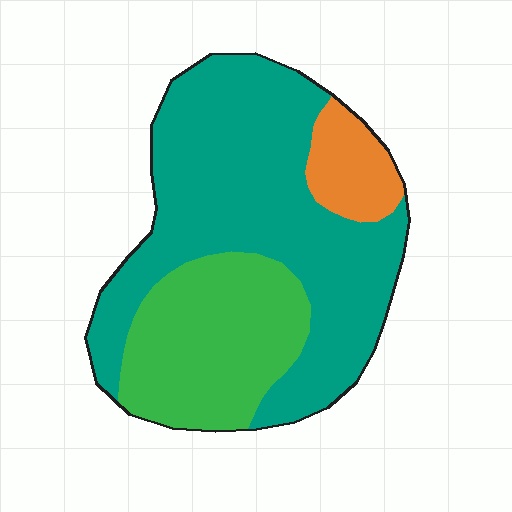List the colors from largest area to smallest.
From largest to smallest: teal, green, orange.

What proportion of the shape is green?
Green covers 30% of the shape.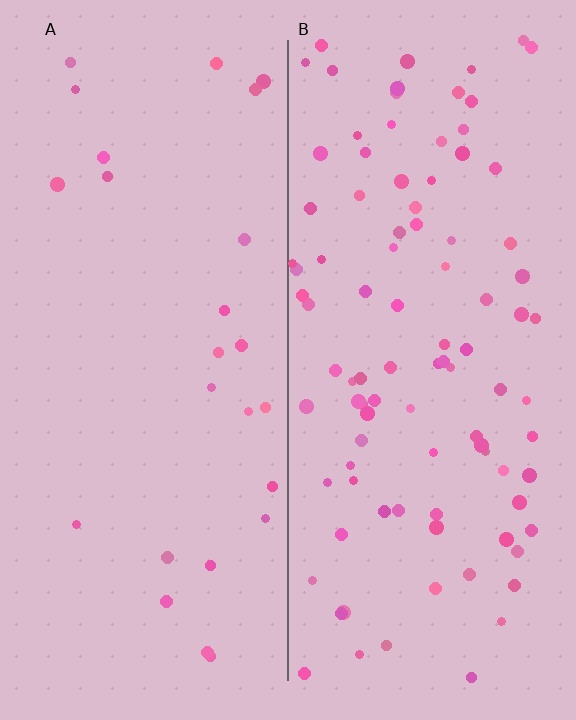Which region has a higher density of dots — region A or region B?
B (the right).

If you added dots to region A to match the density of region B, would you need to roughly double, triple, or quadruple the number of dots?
Approximately quadruple.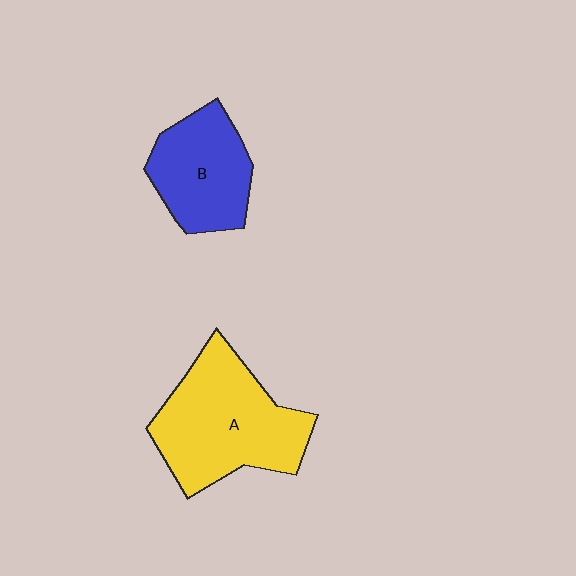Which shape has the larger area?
Shape A (yellow).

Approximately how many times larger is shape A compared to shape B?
Approximately 1.5 times.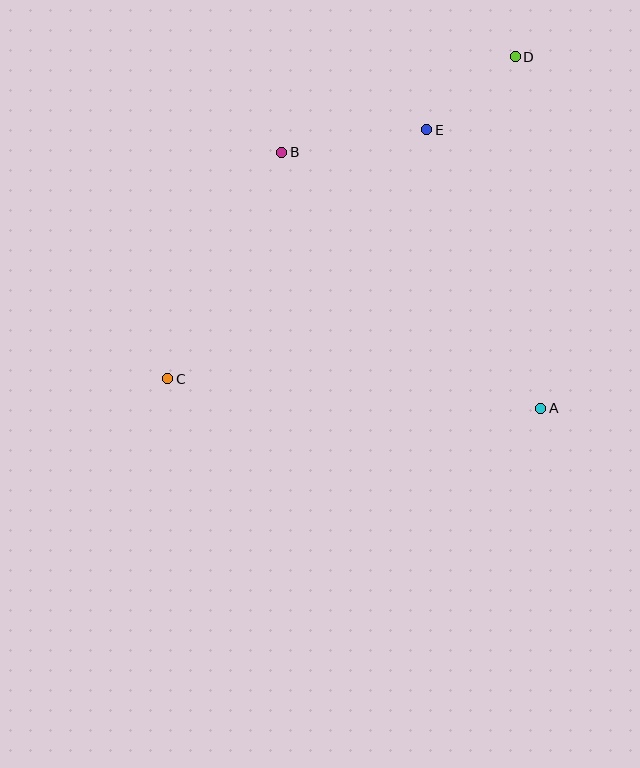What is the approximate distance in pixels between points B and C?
The distance between B and C is approximately 253 pixels.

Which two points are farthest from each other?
Points C and D are farthest from each other.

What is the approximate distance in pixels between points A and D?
The distance between A and D is approximately 352 pixels.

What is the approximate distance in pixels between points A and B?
The distance between A and B is approximately 364 pixels.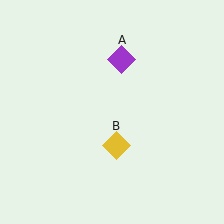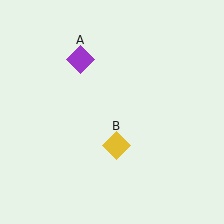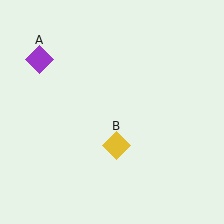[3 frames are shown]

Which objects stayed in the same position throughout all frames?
Yellow diamond (object B) remained stationary.